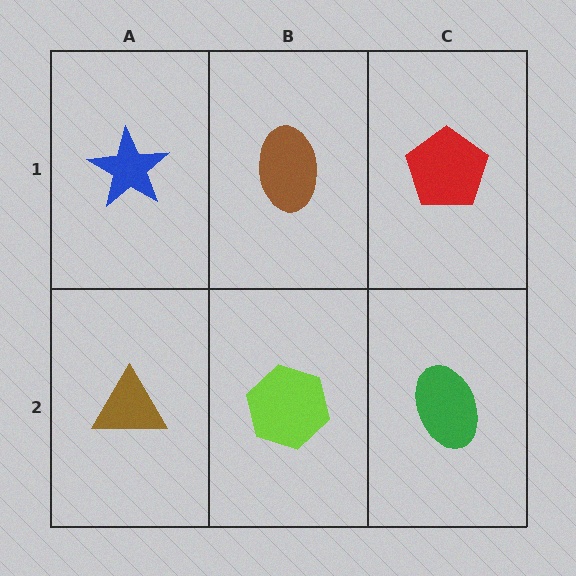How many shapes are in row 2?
3 shapes.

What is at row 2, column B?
A lime hexagon.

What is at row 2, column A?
A brown triangle.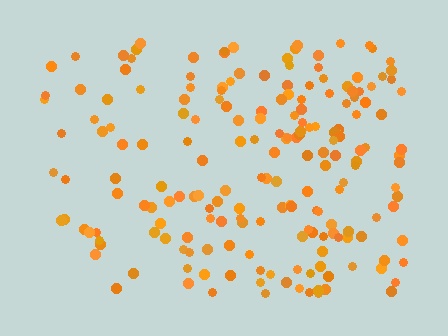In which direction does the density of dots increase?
From left to right, with the right side densest.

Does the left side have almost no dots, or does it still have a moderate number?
Still a moderate number, just noticeably fewer than the right.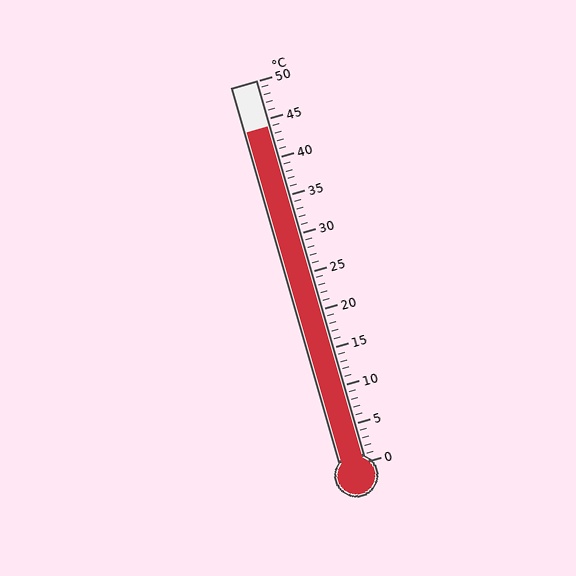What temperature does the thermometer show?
The thermometer shows approximately 44°C.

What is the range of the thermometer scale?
The thermometer scale ranges from 0°C to 50°C.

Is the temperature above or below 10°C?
The temperature is above 10°C.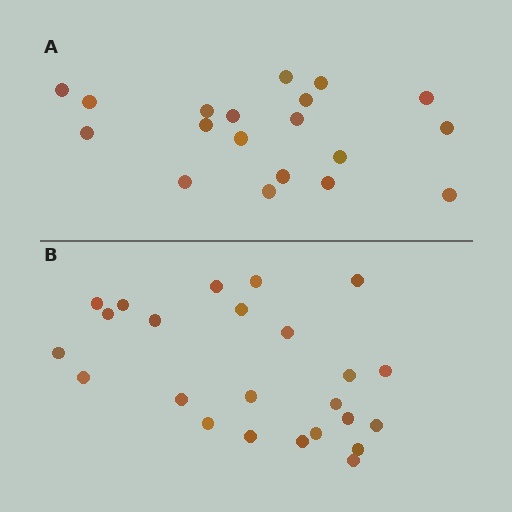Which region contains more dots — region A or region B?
Region B (the bottom region) has more dots.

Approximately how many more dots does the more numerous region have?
Region B has about 5 more dots than region A.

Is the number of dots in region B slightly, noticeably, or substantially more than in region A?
Region B has noticeably more, but not dramatically so. The ratio is roughly 1.3 to 1.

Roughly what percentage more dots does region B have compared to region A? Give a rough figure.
About 25% more.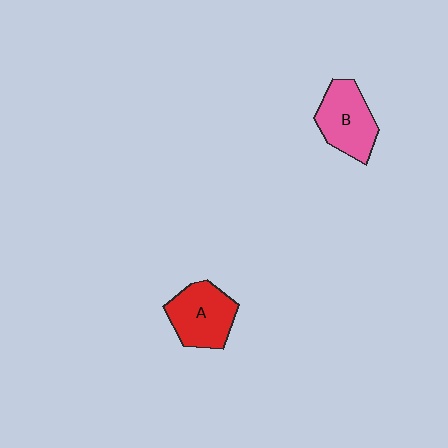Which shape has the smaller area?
Shape A (red).